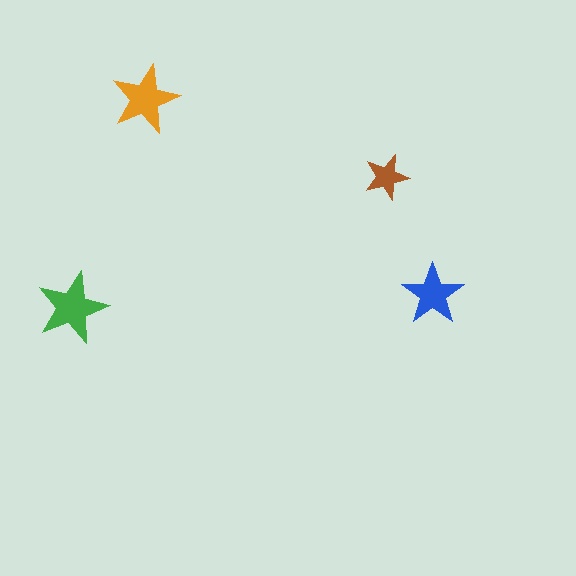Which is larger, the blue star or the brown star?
The blue one.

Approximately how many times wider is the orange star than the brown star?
About 1.5 times wider.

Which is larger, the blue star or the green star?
The green one.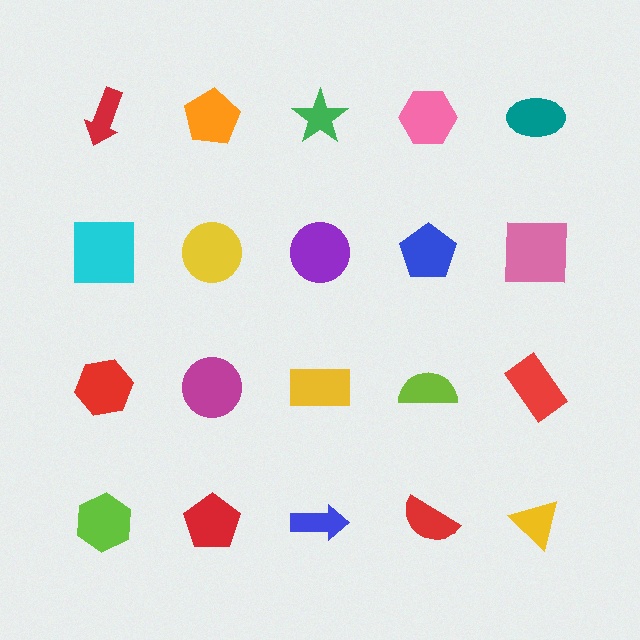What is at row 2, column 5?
A pink square.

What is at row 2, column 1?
A cyan square.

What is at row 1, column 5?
A teal ellipse.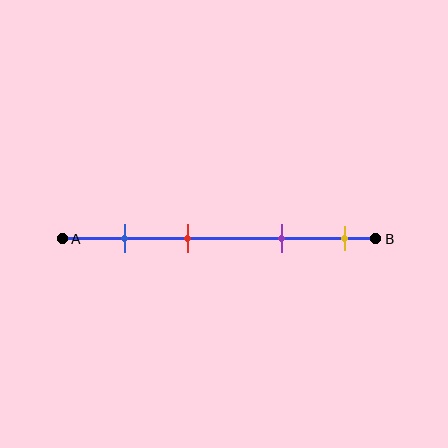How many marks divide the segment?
There are 4 marks dividing the segment.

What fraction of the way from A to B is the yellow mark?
The yellow mark is approximately 90% (0.9) of the way from A to B.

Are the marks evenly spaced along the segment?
No, the marks are not evenly spaced.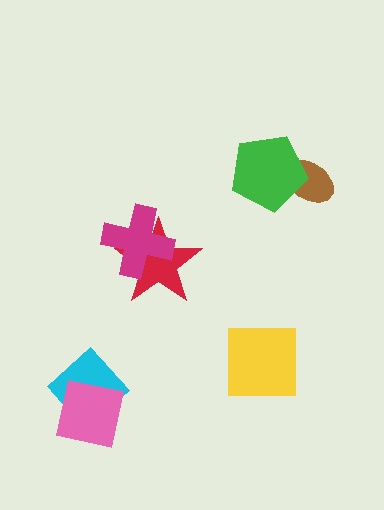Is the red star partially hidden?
Yes, it is partially covered by another shape.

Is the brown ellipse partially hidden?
Yes, it is partially covered by another shape.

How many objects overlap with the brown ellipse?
1 object overlaps with the brown ellipse.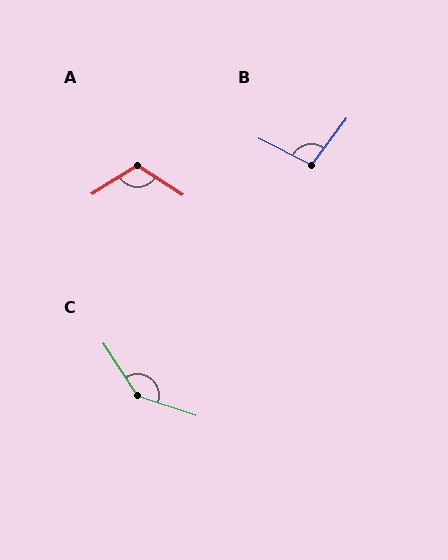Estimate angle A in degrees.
Approximately 115 degrees.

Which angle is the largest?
C, at approximately 142 degrees.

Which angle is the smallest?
B, at approximately 101 degrees.